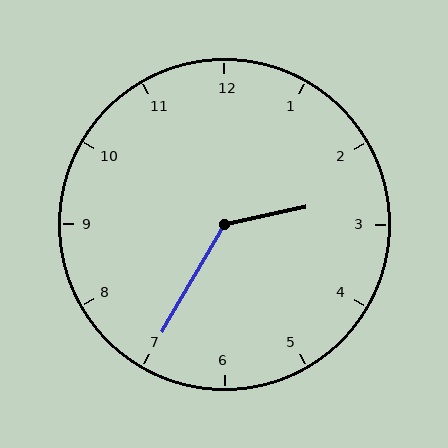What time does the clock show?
2:35.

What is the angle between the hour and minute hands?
Approximately 132 degrees.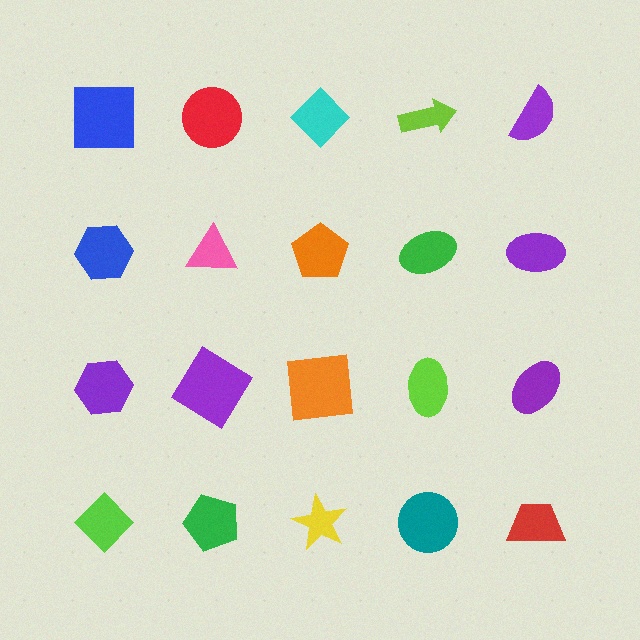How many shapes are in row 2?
5 shapes.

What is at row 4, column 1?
A lime diamond.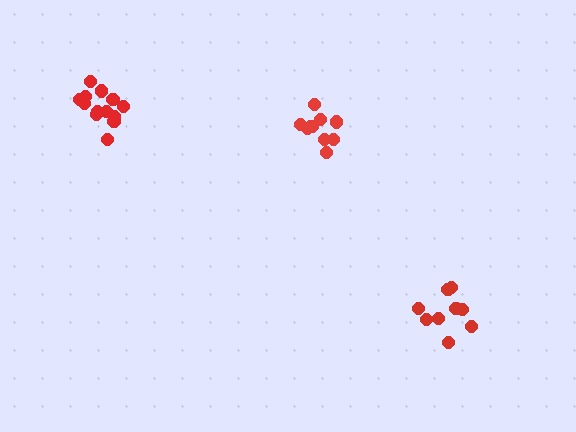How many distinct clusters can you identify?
There are 3 distinct clusters.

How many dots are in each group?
Group 1: 9 dots, Group 2: 13 dots, Group 3: 10 dots (32 total).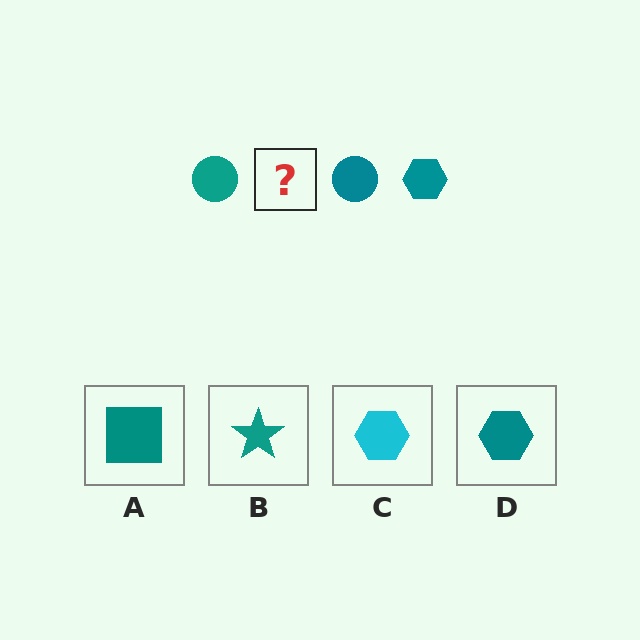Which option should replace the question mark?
Option D.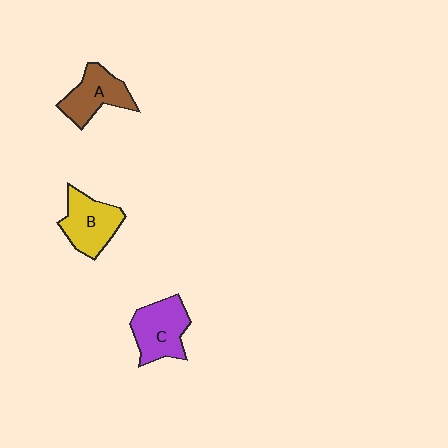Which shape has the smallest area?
Shape A (brown).